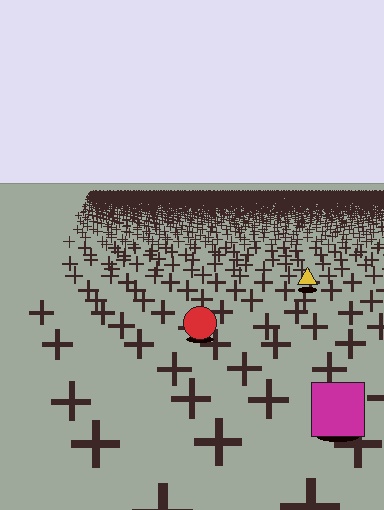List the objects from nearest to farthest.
From nearest to farthest: the magenta square, the red circle, the yellow triangle.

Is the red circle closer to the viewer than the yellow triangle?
Yes. The red circle is closer — you can tell from the texture gradient: the ground texture is coarser near it.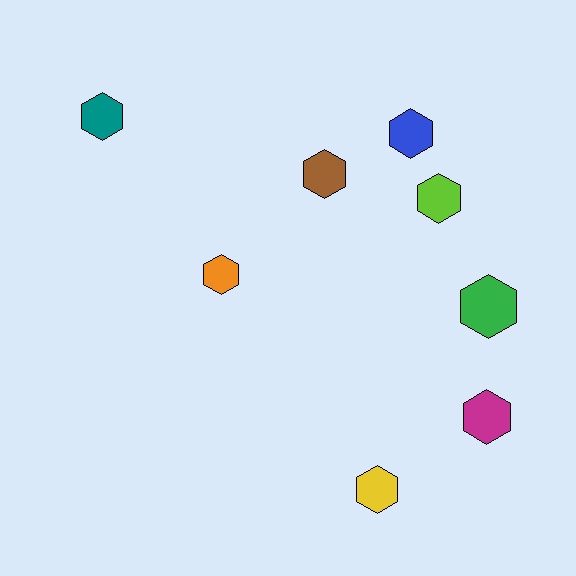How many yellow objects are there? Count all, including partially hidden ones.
There is 1 yellow object.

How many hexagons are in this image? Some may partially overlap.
There are 8 hexagons.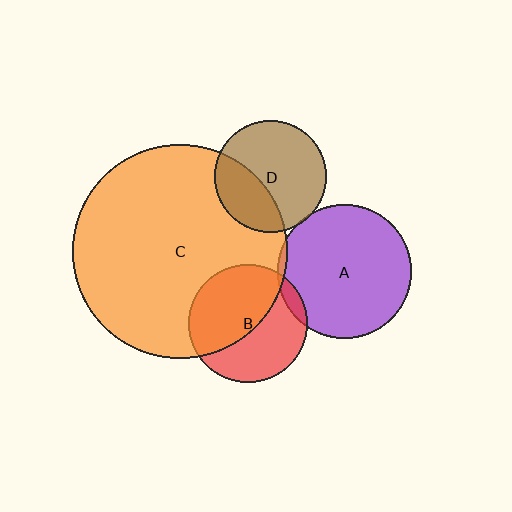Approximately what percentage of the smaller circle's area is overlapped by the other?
Approximately 5%.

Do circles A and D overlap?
Yes.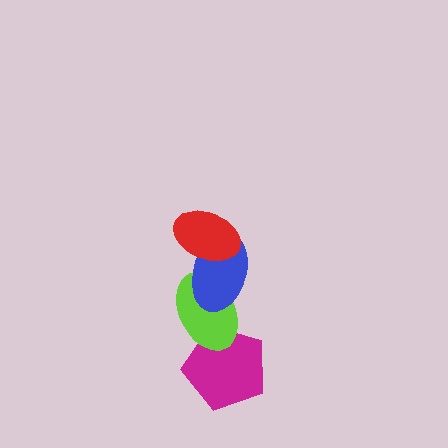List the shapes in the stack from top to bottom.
From top to bottom: the red ellipse, the blue ellipse, the lime ellipse, the magenta pentagon.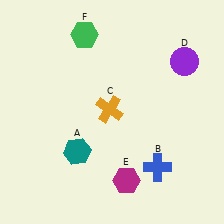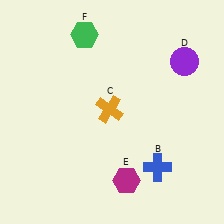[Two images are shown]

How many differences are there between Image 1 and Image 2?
There is 1 difference between the two images.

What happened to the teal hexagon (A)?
The teal hexagon (A) was removed in Image 2. It was in the bottom-left area of Image 1.